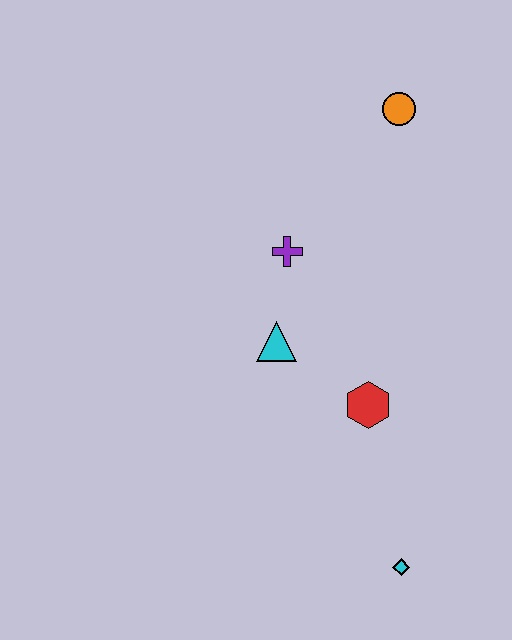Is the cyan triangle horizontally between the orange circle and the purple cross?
No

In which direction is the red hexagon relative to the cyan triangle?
The red hexagon is to the right of the cyan triangle.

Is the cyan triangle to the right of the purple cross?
No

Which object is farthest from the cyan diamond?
The orange circle is farthest from the cyan diamond.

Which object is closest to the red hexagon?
The cyan triangle is closest to the red hexagon.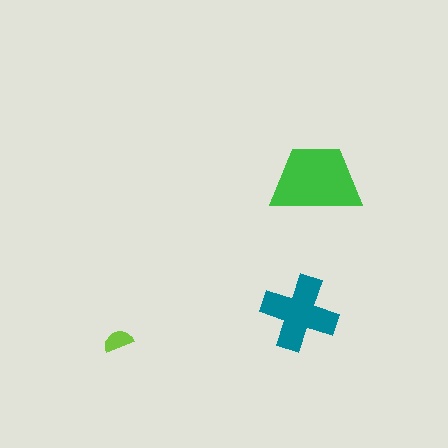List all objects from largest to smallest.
The green trapezoid, the teal cross, the lime semicircle.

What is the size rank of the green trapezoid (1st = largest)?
1st.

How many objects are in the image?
There are 3 objects in the image.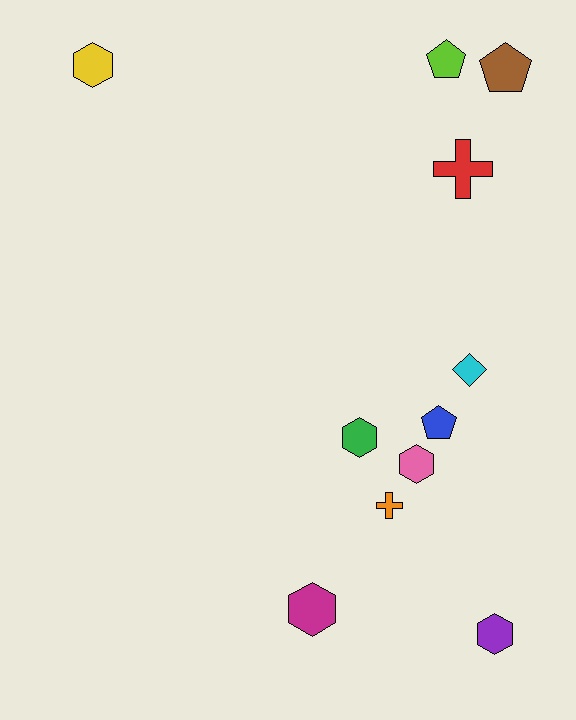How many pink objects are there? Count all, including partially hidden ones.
There is 1 pink object.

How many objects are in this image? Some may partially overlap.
There are 11 objects.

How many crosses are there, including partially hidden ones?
There are 2 crosses.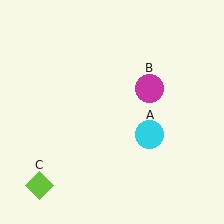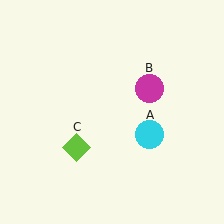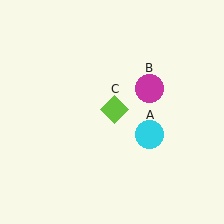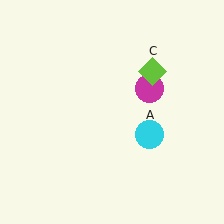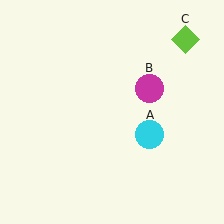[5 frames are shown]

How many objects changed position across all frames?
1 object changed position: lime diamond (object C).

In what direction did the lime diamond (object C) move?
The lime diamond (object C) moved up and to the right.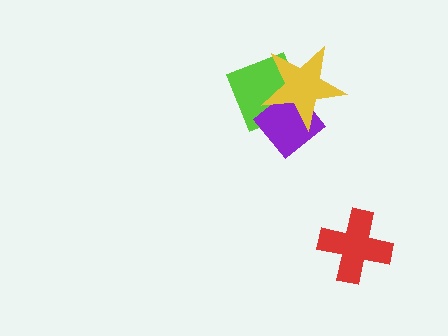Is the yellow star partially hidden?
No, no other shape covers it.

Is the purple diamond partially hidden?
Yes, it is partially covered by another shape.